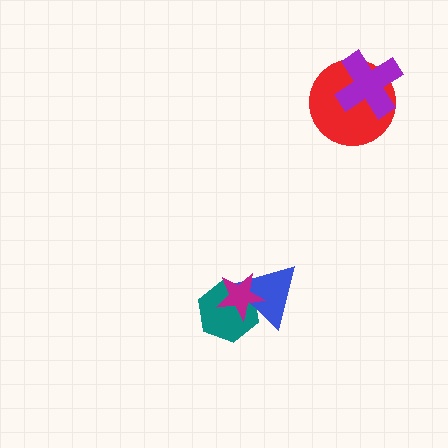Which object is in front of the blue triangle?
The magenta star is in front of the blue triangle.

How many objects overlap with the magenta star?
2 objects overlap with the magenta star.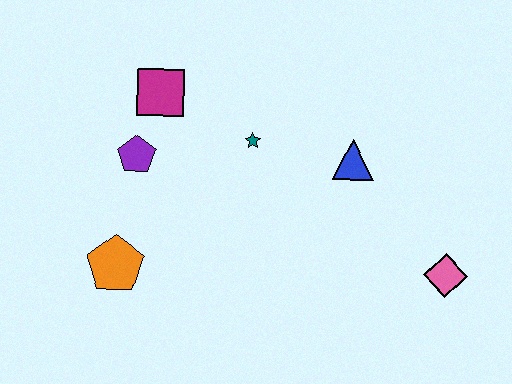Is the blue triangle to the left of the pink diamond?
Yes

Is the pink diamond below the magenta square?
Yes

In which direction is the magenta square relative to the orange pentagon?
The magenta square is above the orange pentagon.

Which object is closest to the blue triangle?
The teal star is closest to the blue triangle.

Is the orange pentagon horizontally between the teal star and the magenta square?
No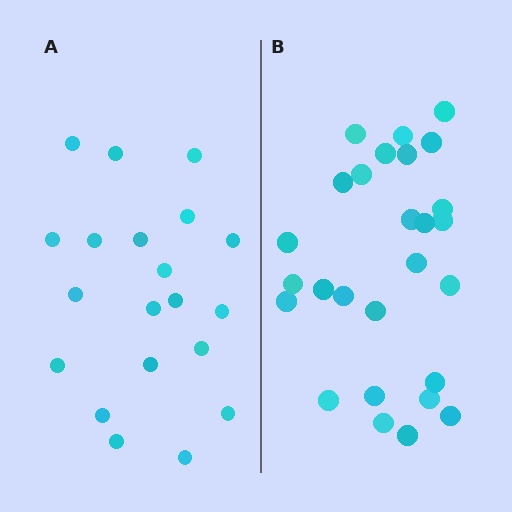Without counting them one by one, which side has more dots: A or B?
Region B (the right region) has more dots.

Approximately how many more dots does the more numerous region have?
Region B has roughly 8 or so more dots than region A.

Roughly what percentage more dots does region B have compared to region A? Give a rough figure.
About 35% more.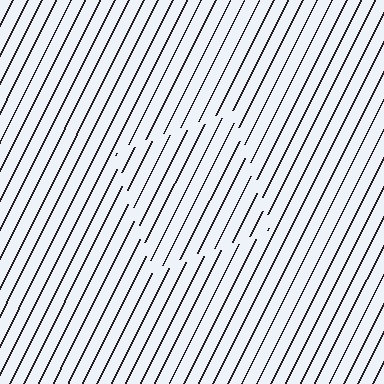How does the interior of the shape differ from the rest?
The interior of the shape contains the same grating, shifted by half a period — the contour is defined by the phase discontinuity where line-ends from the inner and outer gratings abut.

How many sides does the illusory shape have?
4 sides — the line-ends trace a square.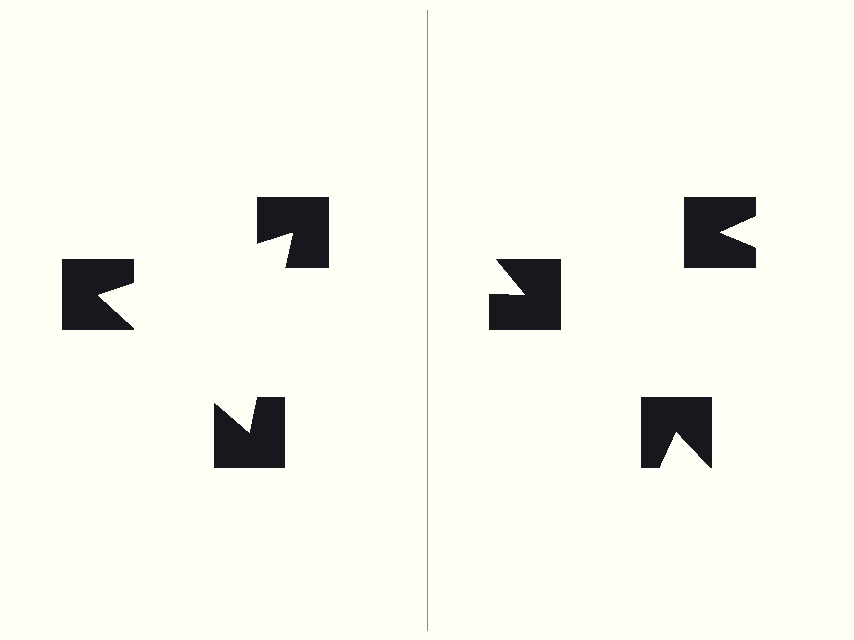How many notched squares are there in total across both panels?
6 — 3 on each side.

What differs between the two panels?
The notched squares are positioned identically on both sides; only the wedge orientations differ. On the left they align to a triangle; on the right they are misaligned.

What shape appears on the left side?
An illusory triangle.